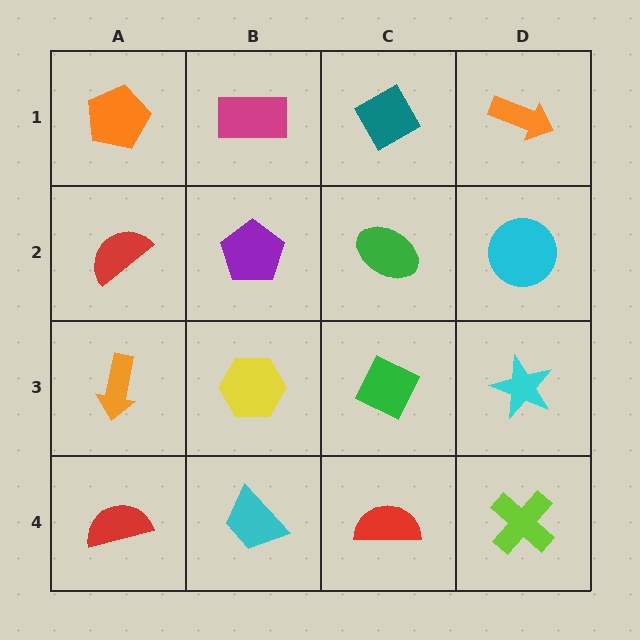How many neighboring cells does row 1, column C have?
3.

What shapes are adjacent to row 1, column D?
A cyan circle (row 2, column D), a teal diamond (row 1, column C).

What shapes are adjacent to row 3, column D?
A cyan circle (row 2, column D), a lime cross (row 4, column D), a green diamond (row 3, column C).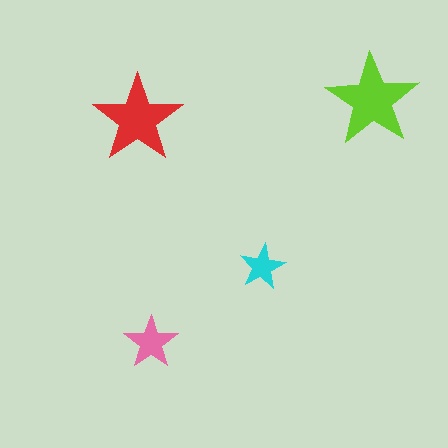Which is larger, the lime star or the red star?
The lime one.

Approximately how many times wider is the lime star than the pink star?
About 1.5 times wider.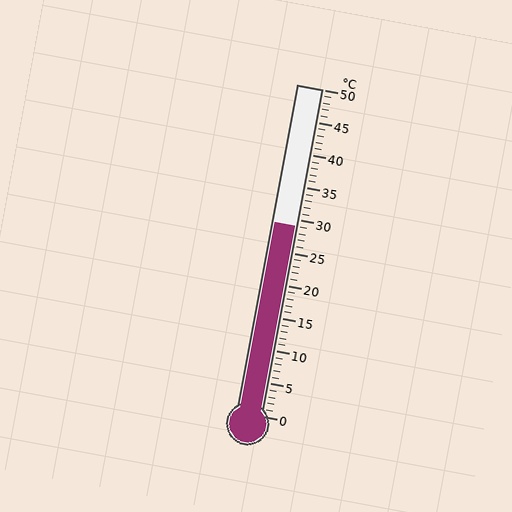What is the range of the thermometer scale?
The thermometer scale ranges from 0°C to 50°C.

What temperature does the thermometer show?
The thermometer shows approximately 29°C.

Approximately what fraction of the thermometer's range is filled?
The thermometer is filled to approximately 60% of its range.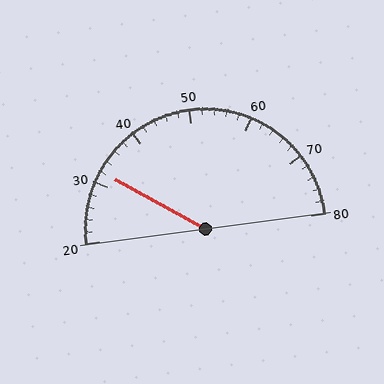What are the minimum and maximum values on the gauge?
The gauge ranges from 20 to 80.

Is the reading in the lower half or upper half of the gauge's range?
The reading is in the lower half of the range (20 to 80).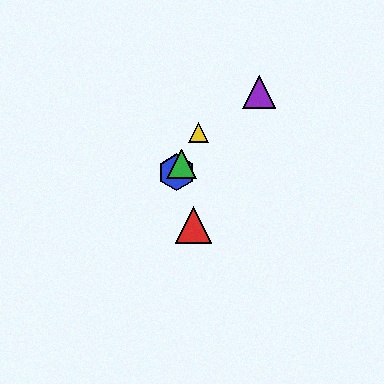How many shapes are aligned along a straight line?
3 shapes (the blue hexagon, the green triangle, the yellow triangle) are aligned along a straight line.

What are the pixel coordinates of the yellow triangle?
The yellow triangle is at (198, 132).